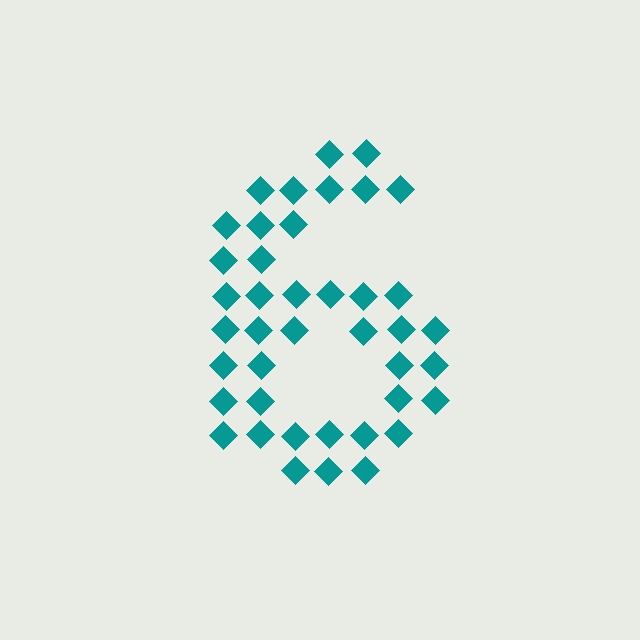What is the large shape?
The large shape is the digit 6.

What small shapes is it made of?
It is made of small diamonds.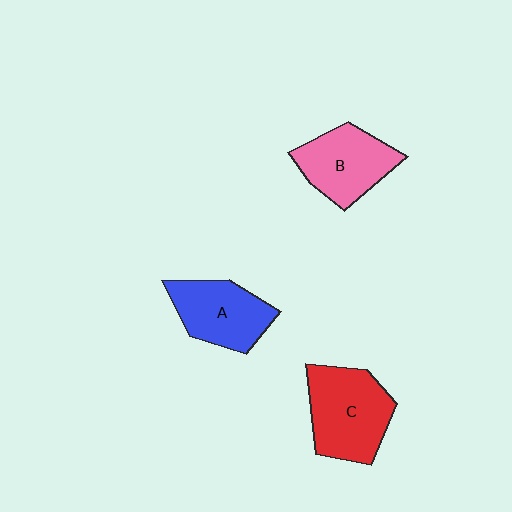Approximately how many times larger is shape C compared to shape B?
Approximately 1.2 times.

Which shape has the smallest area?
Shape A (blue).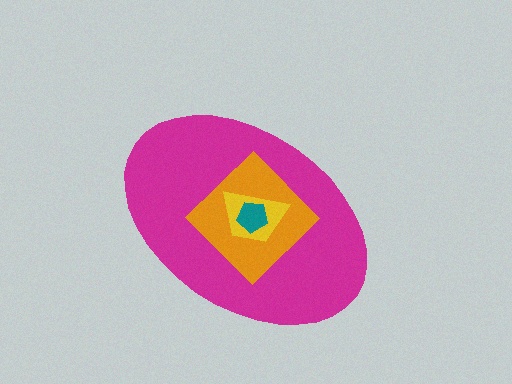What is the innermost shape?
The teal pentagon.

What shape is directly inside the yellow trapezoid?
The teal pentagon.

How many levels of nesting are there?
4.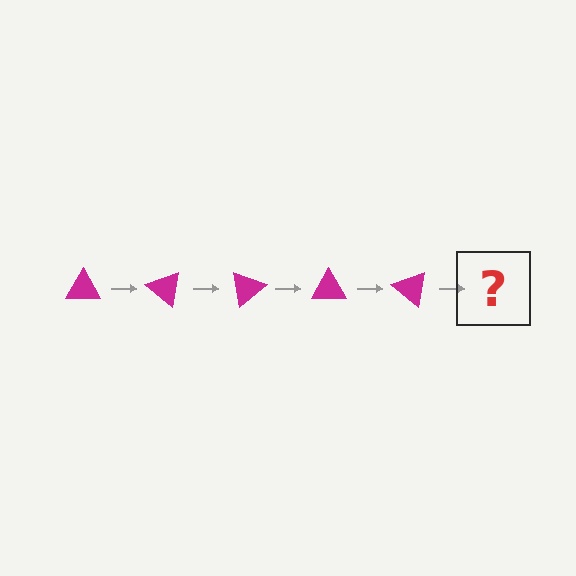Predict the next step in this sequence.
The next step is a magenta triangle rotated 200 degrees.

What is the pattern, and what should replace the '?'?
The pattern is that the triangle rotates 40 degrees each step. The '?' should be a magenta triangle rotated 200 degrees.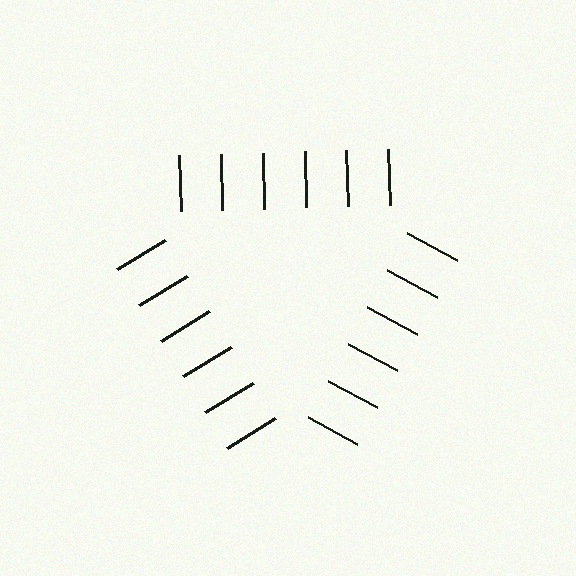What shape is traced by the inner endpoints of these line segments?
An illusory triangle — the line segments terminate on its edges but no continuous stroke is drawn.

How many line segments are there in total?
18 — 6 along each of the 3 edges.